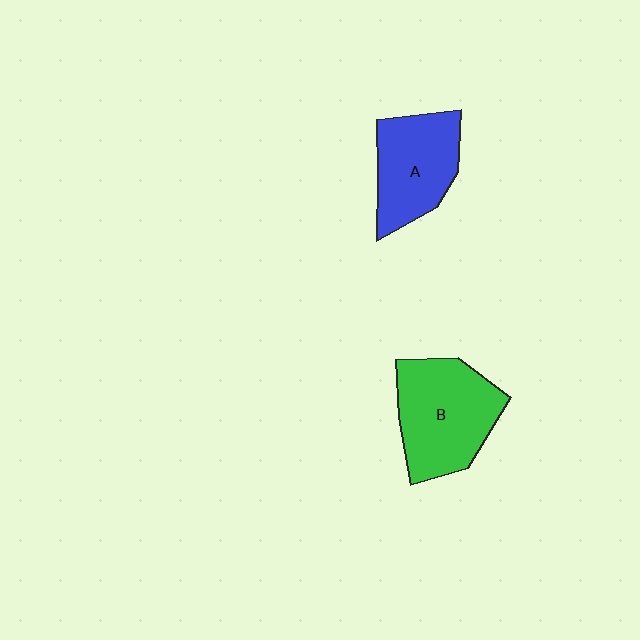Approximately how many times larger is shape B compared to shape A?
Approximately 1.2 times.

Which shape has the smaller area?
Shape A (blue).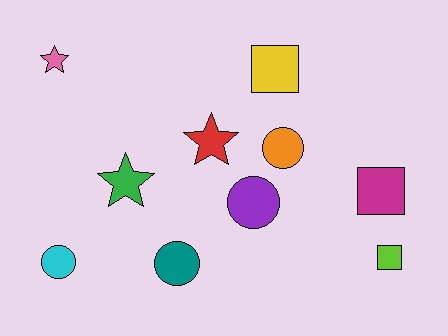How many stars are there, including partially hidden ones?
There are 3 stars.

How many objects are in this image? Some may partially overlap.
There are 10 objects.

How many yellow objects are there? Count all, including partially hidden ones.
There is 1 yellow object.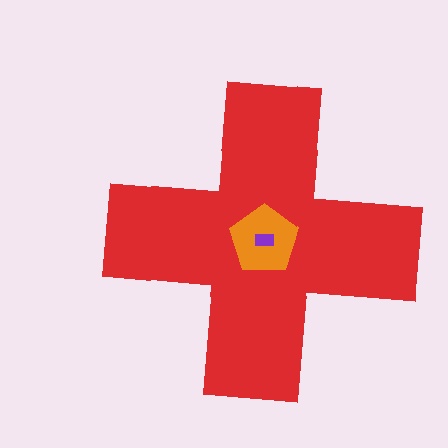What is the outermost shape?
The red cross.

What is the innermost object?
The purple rectangle.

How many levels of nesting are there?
3.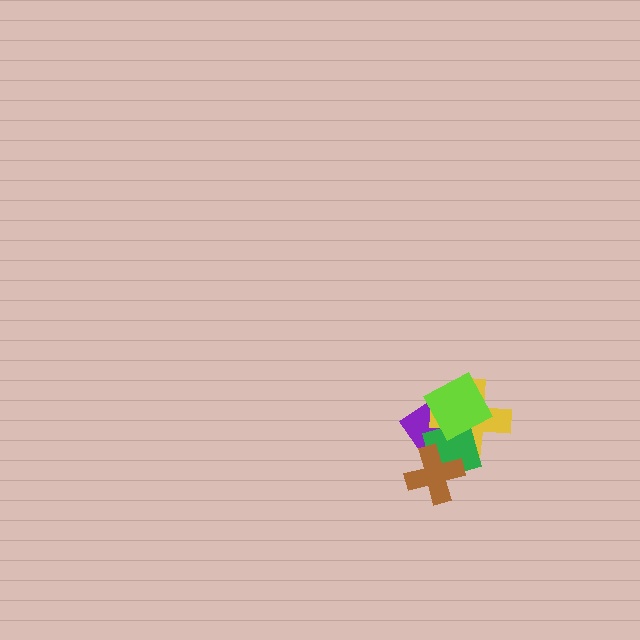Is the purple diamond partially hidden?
Yes, it is partially covered by another shape.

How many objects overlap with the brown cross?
2 objects overlap with the brown cross.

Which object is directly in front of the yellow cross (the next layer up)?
The green diamond is directly in front of the yellow cross.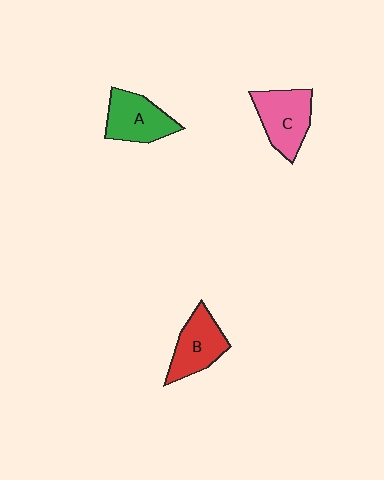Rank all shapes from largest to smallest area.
From largest to smallest: C (pink), A (green), B (red).